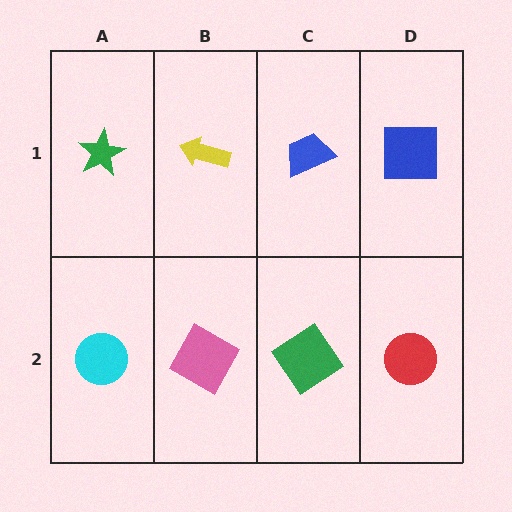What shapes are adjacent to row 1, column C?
A green diamond (row 2, column C), a yellow arrow (row 1, column B), a blue square (row 1, column D).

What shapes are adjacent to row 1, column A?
A cyan circle (row 2, column A), a yellow arrow (row 1, column B).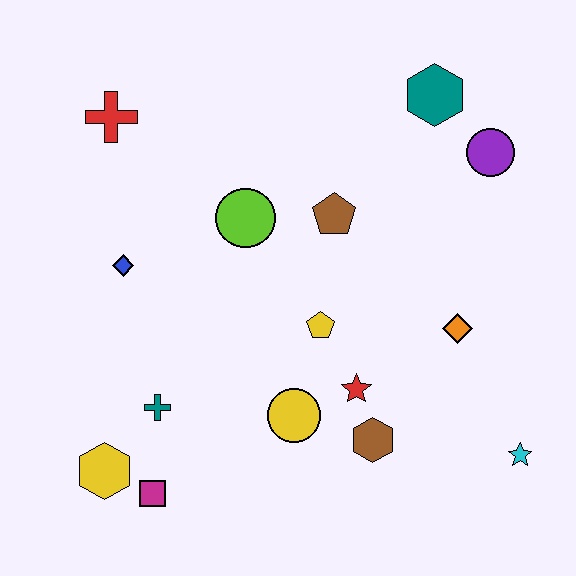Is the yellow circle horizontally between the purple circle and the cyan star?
No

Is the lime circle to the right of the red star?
No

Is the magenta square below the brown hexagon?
Yes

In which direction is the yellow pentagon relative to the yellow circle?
The yellow pentagon is above the yellow circle.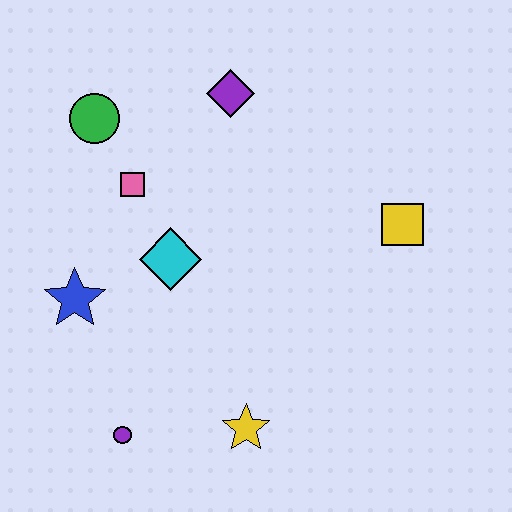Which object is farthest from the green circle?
The yellow star is farthest from the green circle.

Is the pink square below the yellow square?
No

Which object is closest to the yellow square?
The purple diamond is closest to the yellow square.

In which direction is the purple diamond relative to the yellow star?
The purple diamond is above the yellow star.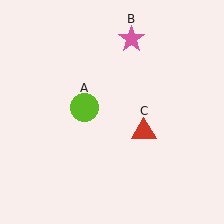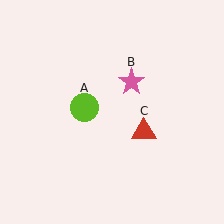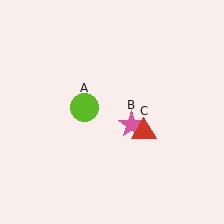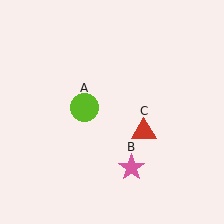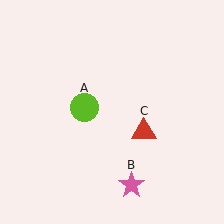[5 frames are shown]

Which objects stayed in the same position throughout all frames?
Lime circle (object A) and red triangle (object C) remained stationary.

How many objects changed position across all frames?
1 object changed position: pink star (object B).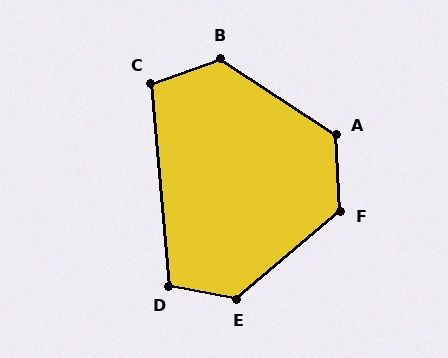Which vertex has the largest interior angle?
E, at approximately 129 degrees.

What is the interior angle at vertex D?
Approximately 106 degrees (obtuse).